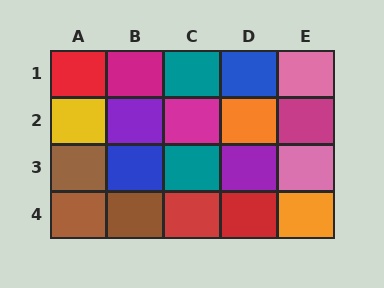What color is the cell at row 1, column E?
Pink.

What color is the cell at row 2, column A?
Yellow.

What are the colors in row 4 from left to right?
Brown, brown, red, red, orange.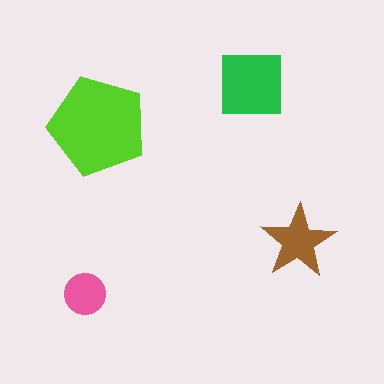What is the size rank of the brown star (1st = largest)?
3rd.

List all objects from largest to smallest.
The lime pentagon, the green square, the brown star, the pink circle.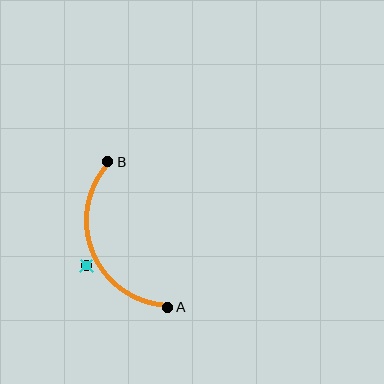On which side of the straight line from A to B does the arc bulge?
The arc bulges to the left of the straight line connecting A and B.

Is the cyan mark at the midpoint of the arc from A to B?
No — the cyan mark does not lie on the arc at all. It sits slightly outside the curve.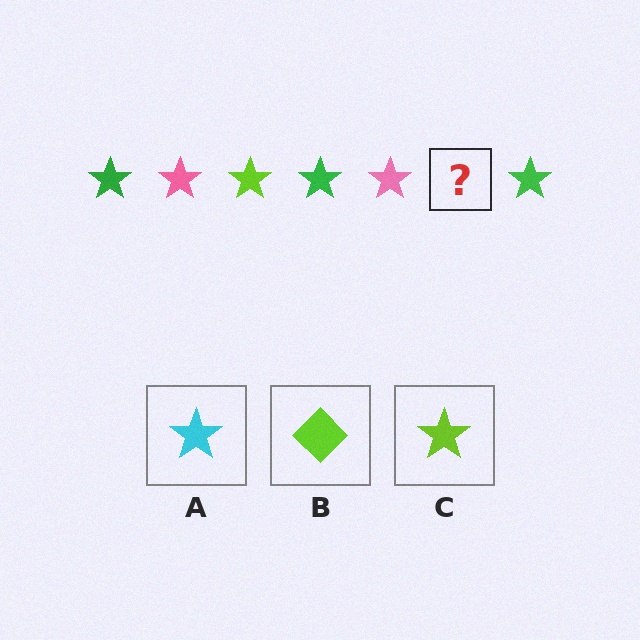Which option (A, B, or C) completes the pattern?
C.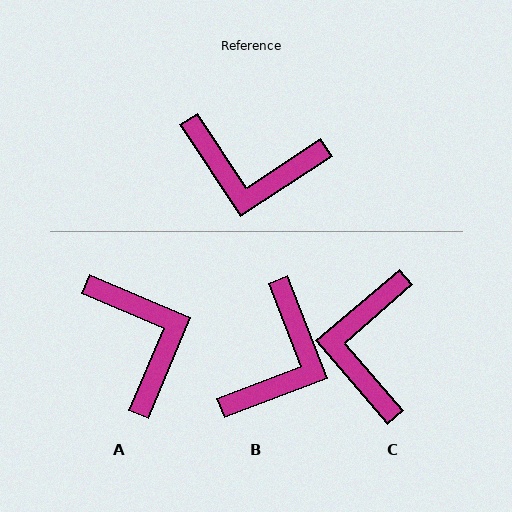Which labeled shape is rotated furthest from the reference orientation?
A, about 124 degrees away.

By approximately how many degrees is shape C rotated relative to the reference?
Approximately 83 degrees clockwise.